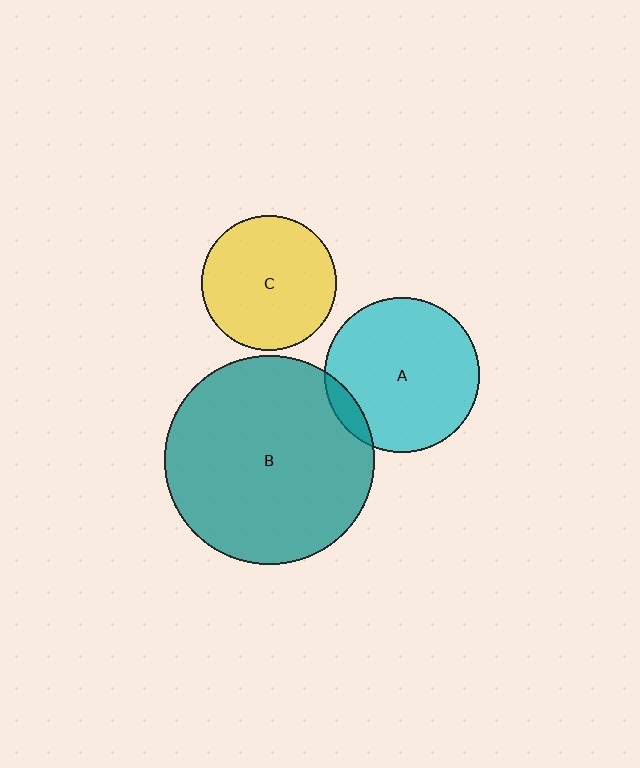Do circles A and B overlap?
Yes.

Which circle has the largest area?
Circle B (teal).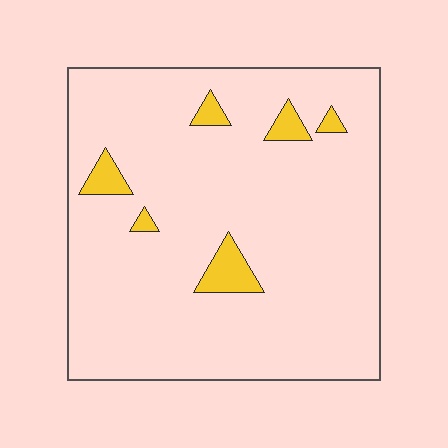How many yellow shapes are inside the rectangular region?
6.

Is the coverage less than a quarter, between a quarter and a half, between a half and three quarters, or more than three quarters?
Less than a quarter.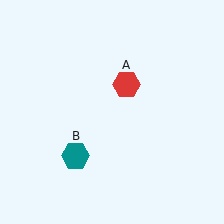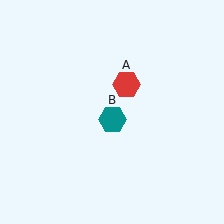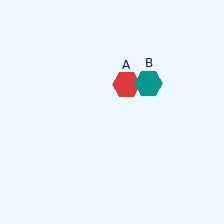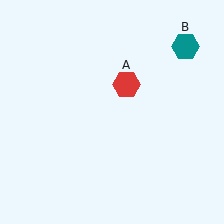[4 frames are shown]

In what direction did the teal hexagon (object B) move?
The teal hexagon (object B) moved up and to the right.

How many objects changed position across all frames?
1 object changed position: teal hexagon (object B).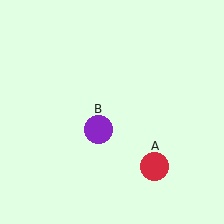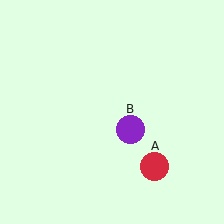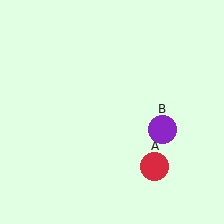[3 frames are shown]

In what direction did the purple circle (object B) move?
The purple circle (object B) moved right.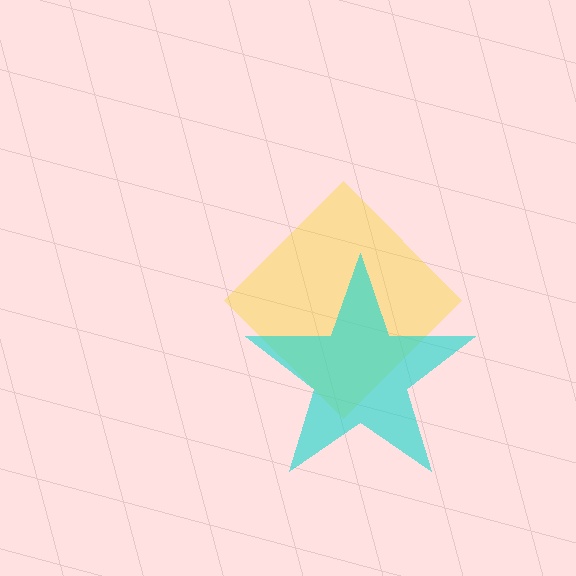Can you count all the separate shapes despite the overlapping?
Yes, there are 2 separate shapes.